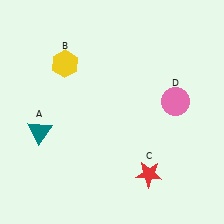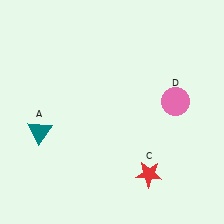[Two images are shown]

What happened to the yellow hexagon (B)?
The yellow hexagon (B) was removed in Image 2. It was in the top-left area of Image 1.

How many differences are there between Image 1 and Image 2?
There is 1 difference between the two images.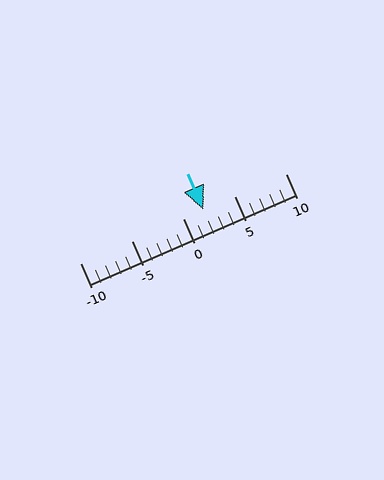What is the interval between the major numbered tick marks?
The major tick marks are spaced 5 units apart.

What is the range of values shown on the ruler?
The ruler shows values from -10 to 10.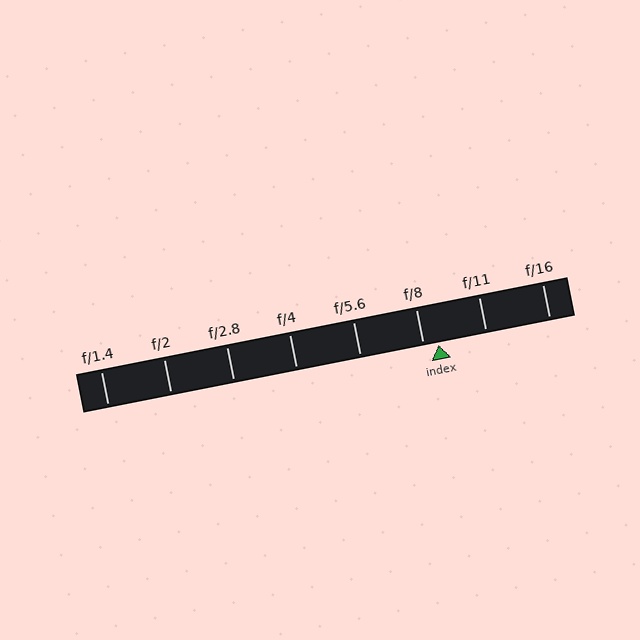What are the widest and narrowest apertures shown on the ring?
The widest aperture shown is f/1.4 and the narrowest is f/16.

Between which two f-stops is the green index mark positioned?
The index mark is between f/8 and f/11.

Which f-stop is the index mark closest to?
The index mark is closest to f/8.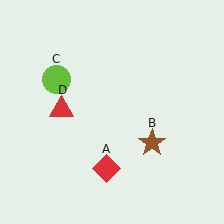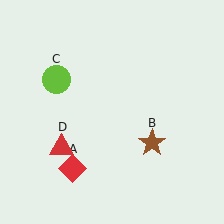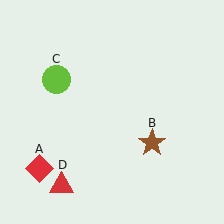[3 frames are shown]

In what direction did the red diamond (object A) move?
The red diamond (object A) moved left.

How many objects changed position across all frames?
2 objects changed position: red diamond (object A), red triangle (object D).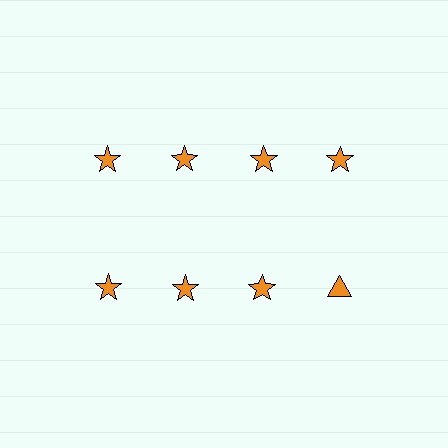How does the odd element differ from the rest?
It has a different shape: triangle instead of star.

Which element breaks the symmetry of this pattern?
The orange triangle in the second row, second from right column breaks the symmetry. All other shapes are orange stars.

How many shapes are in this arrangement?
There are 8 shapes arranged in a grid pattern.